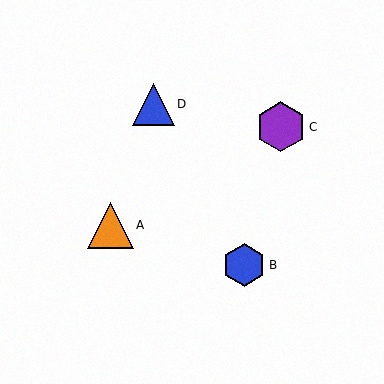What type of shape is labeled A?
Shape A is an orange triangle.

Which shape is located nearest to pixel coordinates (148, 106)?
The blue triangle (labeled D) at (153, 104) is nearest to that location.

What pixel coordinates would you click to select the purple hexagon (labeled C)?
Click at (281, 127) to select the purple hexagon C.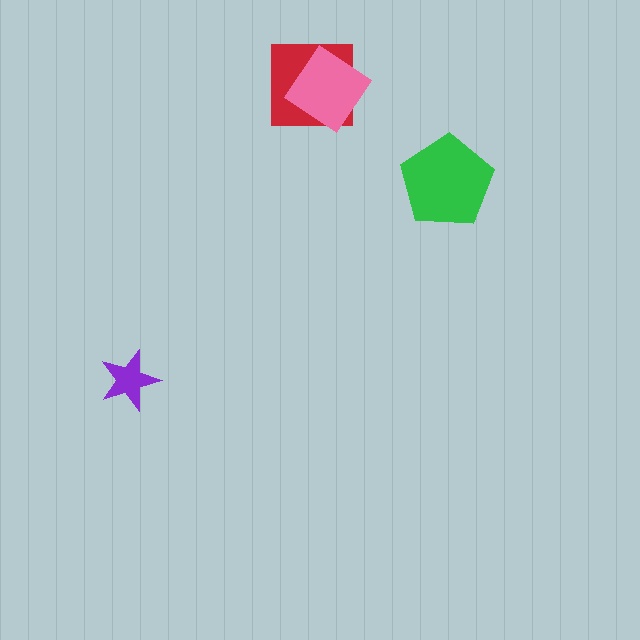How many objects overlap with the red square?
1 object overlaps with the red square.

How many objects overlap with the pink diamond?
1 object overlaps with the pink diamond.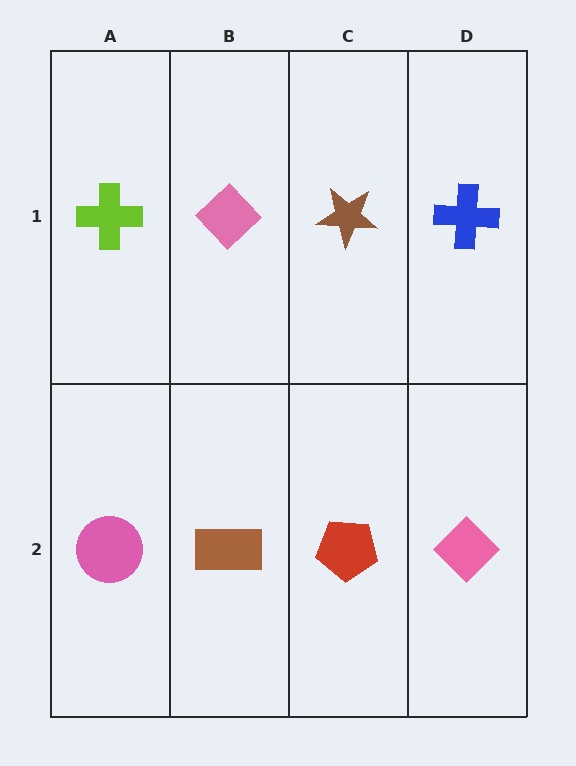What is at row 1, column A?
A lime cross.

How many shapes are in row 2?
4 shapes.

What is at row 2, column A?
A pink circle.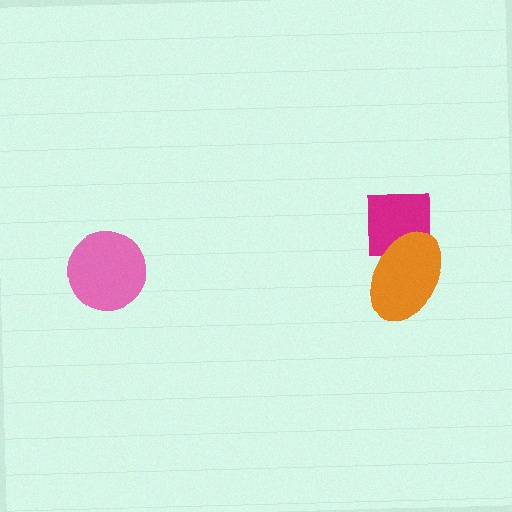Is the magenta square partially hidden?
Yes, it is partially covered by another shape.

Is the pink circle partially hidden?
No, no other shape covers it.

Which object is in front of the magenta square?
The orange ellipse is in front of the magenta square.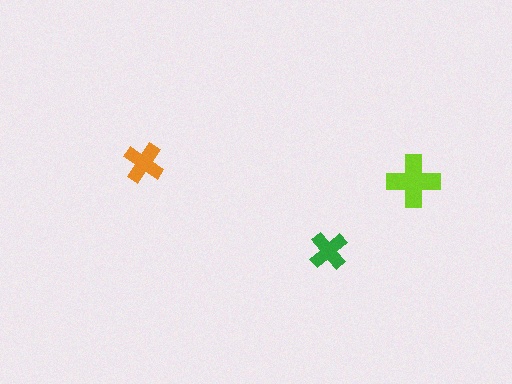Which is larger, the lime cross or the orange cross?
The lime one.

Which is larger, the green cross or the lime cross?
The lime one.